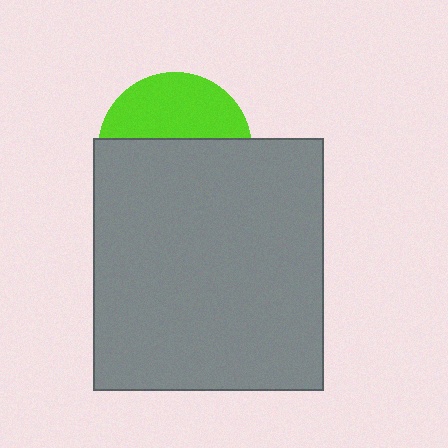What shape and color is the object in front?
The object in front is a gray rectangle.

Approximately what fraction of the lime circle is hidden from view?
Roughly 59% of the lime circle is hidden behind the gray rectangle.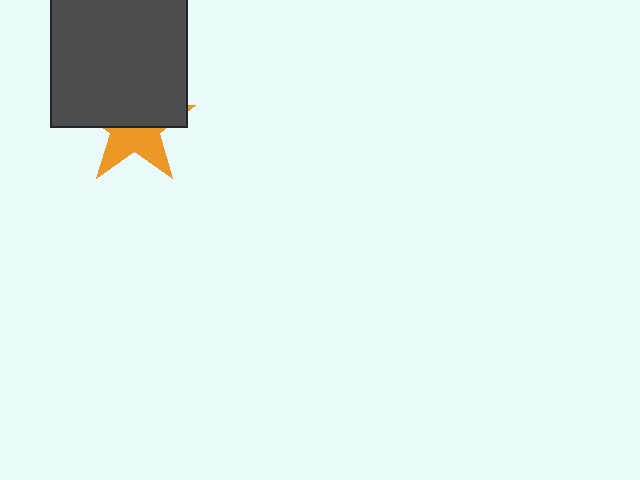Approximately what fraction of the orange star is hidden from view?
Roughly 55% of the orange star is hidden behind the dark gray rectangle.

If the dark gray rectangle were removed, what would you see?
You would see the complete orange star.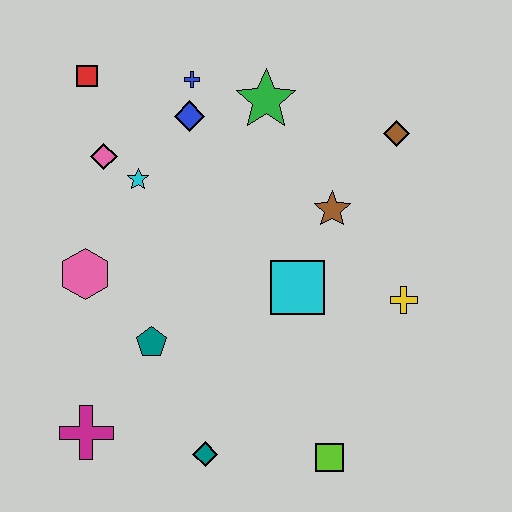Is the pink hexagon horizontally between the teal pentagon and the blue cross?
No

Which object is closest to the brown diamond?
The brown star is closest to the brown diamond.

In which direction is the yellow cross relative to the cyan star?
The yellow cross is to the right of the cyan star.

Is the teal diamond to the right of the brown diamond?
No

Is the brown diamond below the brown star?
No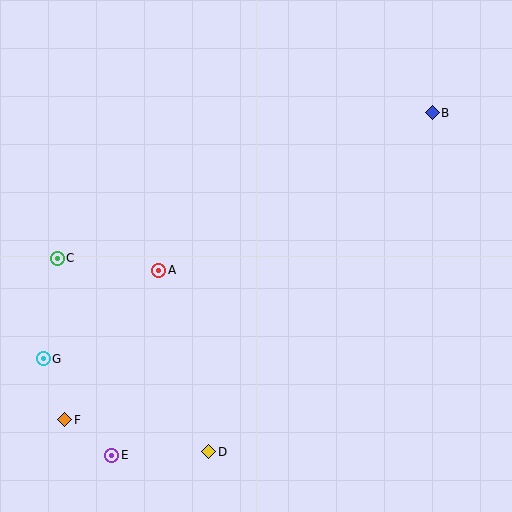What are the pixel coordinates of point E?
Point E is at (112, 455).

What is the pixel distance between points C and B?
The distance between C and B is 403 pixels.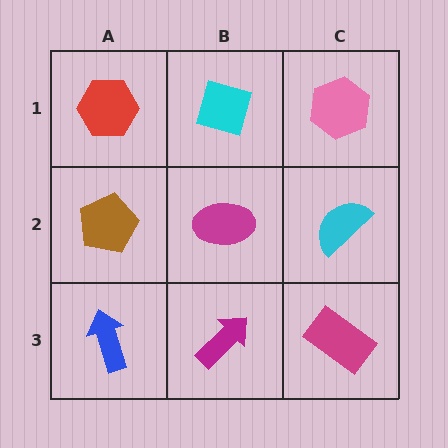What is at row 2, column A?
A brown pentagon.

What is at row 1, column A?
A red hexagon.